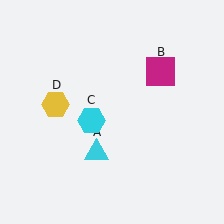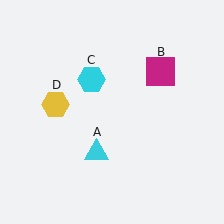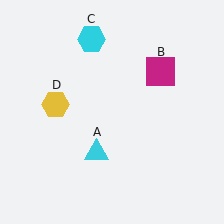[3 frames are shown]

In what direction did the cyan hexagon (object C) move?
The cyan hexagon (object C) moved up.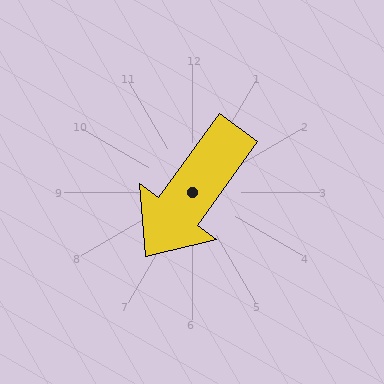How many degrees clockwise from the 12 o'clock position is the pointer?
Approximately 216 degrees.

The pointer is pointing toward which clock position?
Roughly 7 o'clock.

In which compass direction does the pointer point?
Southwest.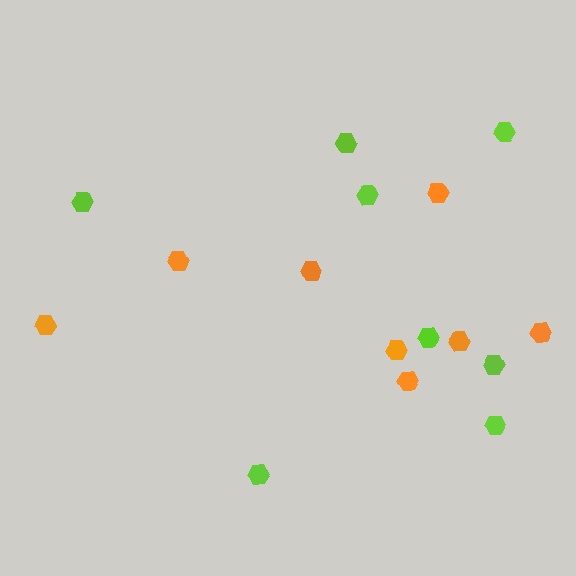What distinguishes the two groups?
There are 2 groups: one group of lime hexagons (8) and one group of orange hexagons (8).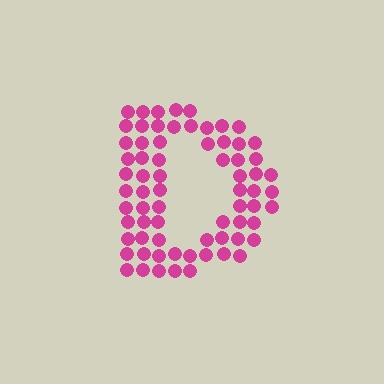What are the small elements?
The small elements are circles.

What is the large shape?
The large shape is the letter D.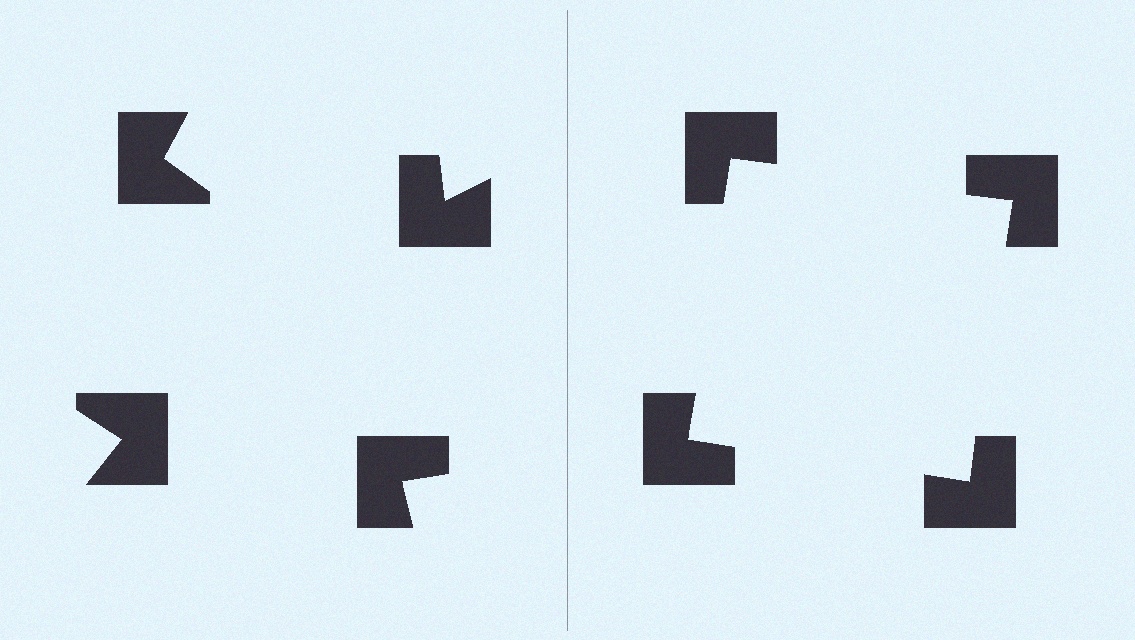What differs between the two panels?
The notched squares are positioned identically on both sides; only the wedge orientations differ. On the right they align to a square; on the left they are misaligned.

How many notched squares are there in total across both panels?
8 — 4 on each side.